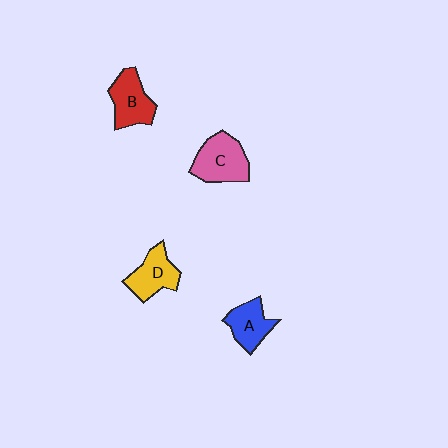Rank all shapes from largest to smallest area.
From largest to smallest: C (pink), B (red), D (yellow), A (blue).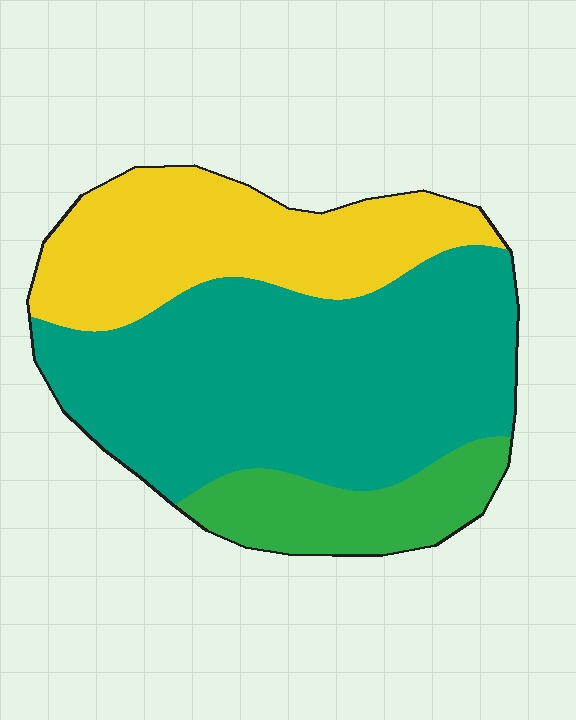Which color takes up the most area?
Teal, at roughly 55%.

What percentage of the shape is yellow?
Yellow covers roughly 30% of the shape.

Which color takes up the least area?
Green, at roughly 15%.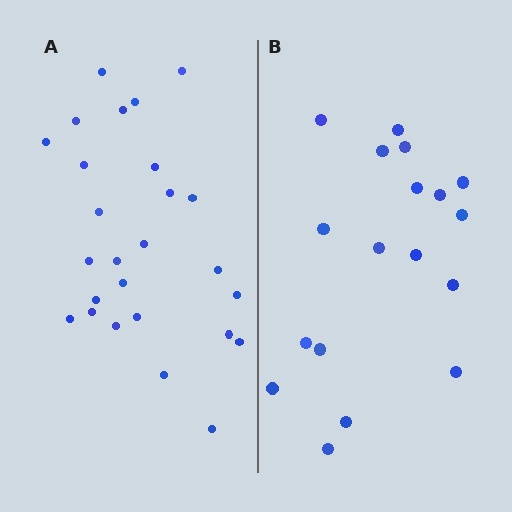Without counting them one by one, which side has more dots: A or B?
Region A (the left region) has more dots.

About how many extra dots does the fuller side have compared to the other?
Region A has roughly 8 or so more dots than region B.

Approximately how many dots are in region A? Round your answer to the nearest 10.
About 30 dots. (The exact count is 26, which rounds to 30.)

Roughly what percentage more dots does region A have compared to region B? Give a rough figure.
About 45% more.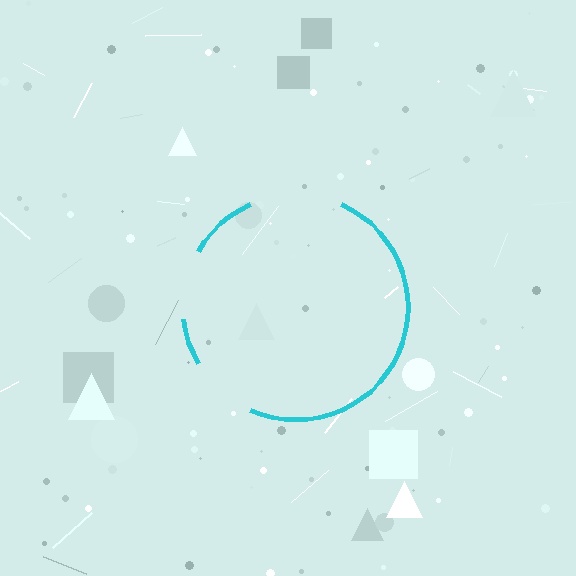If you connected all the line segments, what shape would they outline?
They would outline a circle.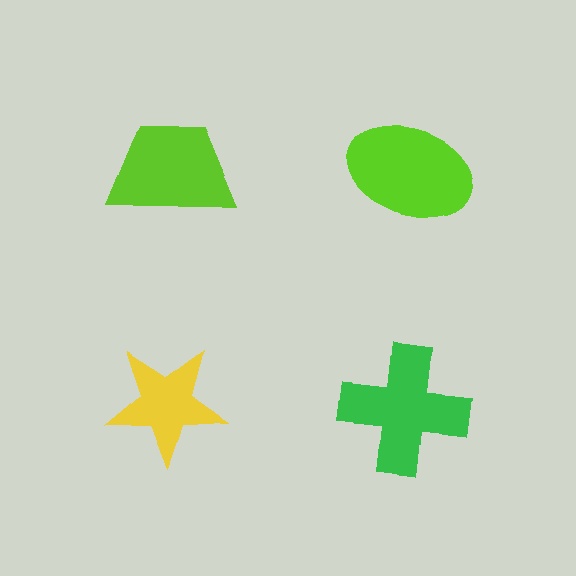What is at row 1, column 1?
A lime trapezoid.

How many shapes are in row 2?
2 shapes.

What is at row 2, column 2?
A green cross.